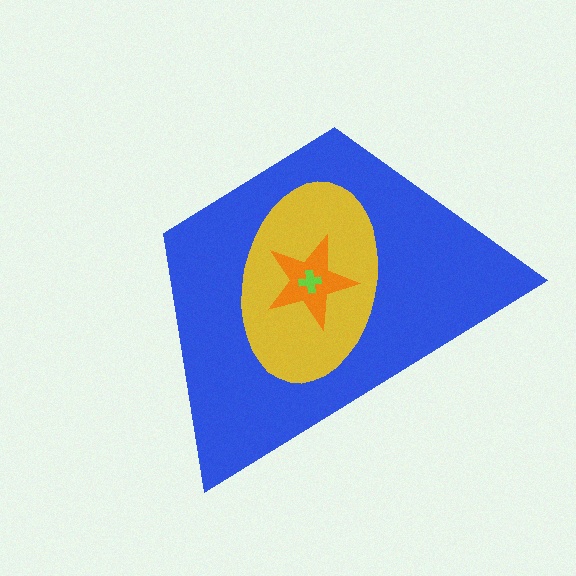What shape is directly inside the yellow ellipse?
The orange star.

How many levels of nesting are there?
4.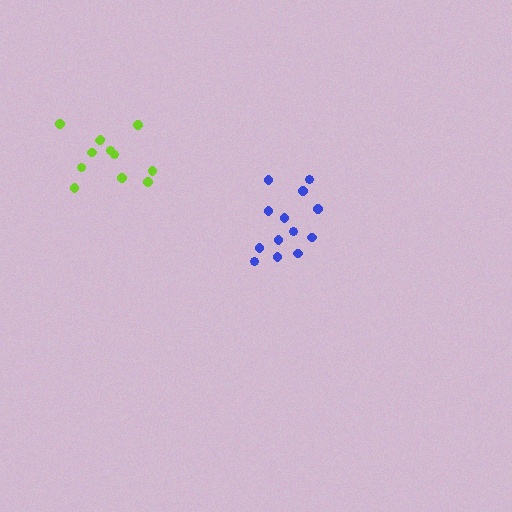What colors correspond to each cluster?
The clusters are colored: lime, blue.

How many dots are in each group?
Group 1: 12 dots, Group 2: 13 dots (25 total).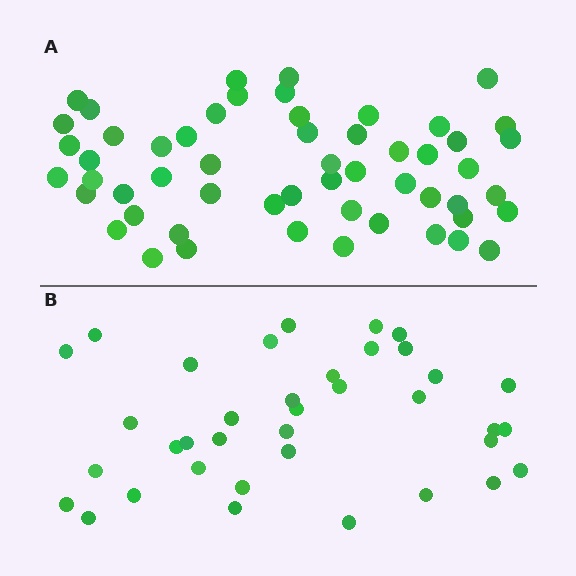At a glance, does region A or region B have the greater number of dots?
Region A (the top region) has more dots.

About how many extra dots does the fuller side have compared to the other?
Region A has approximately 20 more dots than region B.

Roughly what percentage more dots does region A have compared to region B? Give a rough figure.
About 50% more.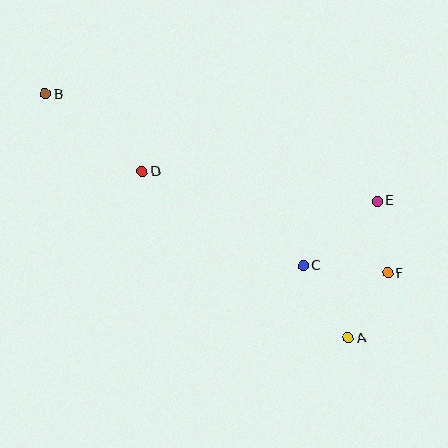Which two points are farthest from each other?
Points A and B are farthest from each other.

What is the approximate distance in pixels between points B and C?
The distance between B and C is approximately 310 pixels.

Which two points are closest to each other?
Points E and F are closest to each other.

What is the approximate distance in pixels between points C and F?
The distance between C and F is approximately 84 pixels.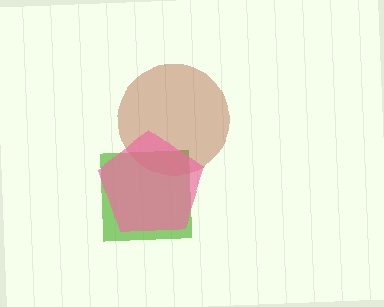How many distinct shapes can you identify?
There are 3 distinct shapes: a lime square, a brown circle, a pink pentagon.